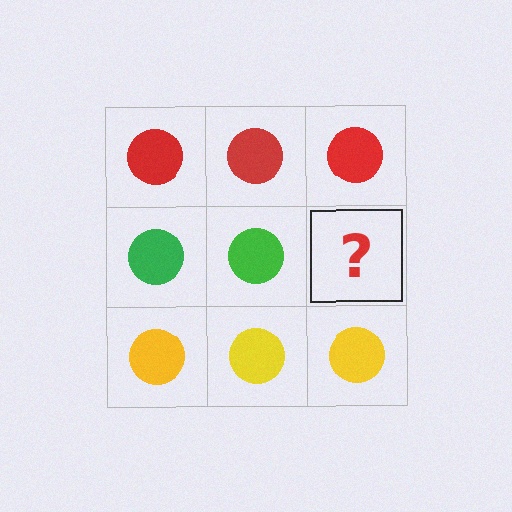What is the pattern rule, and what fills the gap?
The rule is that each row has a consistent color. The gap should be filled with a green circle.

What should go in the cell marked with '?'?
The missing cell should contain a green circle.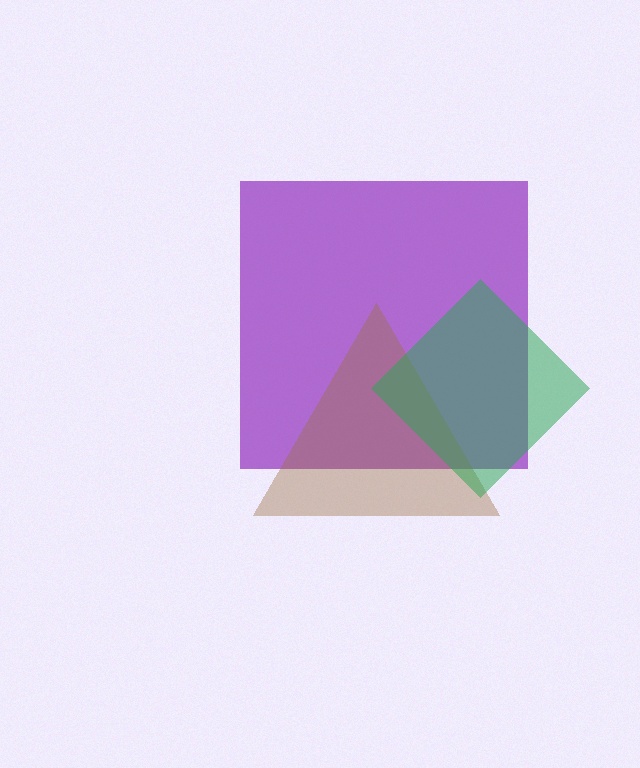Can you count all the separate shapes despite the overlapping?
Yes, there are 3 separate shapes.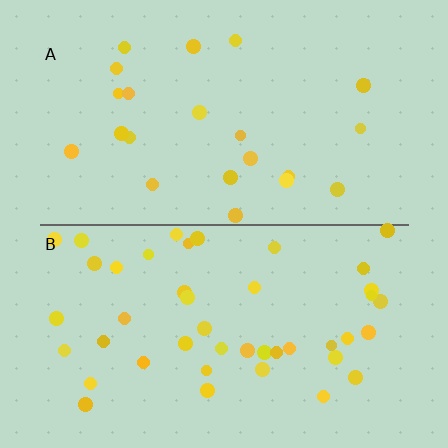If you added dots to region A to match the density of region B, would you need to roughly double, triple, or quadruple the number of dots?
Approximately double.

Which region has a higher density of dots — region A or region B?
B (the bottom).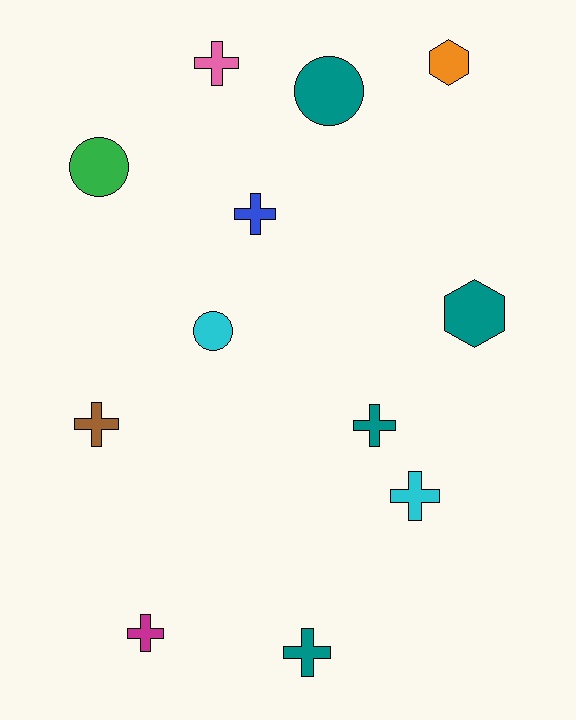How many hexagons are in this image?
There are 2 hexagons.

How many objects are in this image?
There are 12 objects.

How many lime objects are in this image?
There are no lime objects.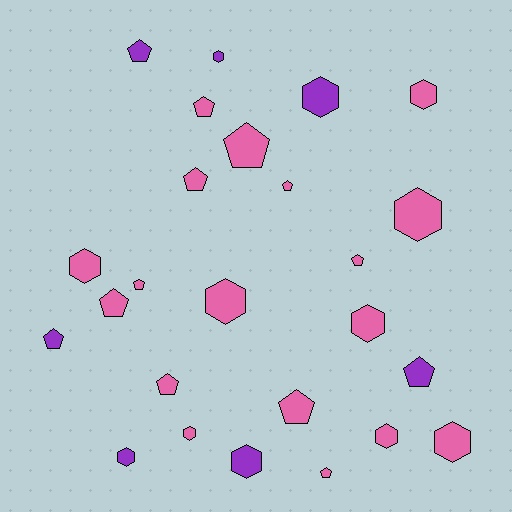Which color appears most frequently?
Pink, with 18 objects.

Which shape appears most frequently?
Pentagon, with 13 objects.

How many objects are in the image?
There are 25 objects.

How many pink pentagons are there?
There are 10 pink pentagons.